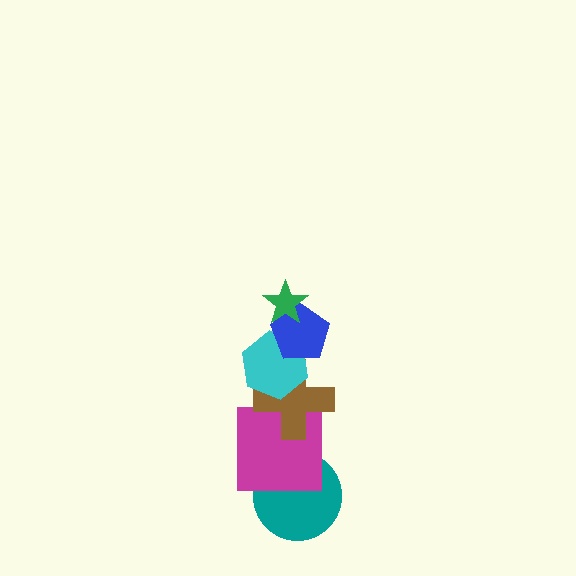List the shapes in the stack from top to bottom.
From top to bottom: the green star, the blue pentagon, the cyan hexagon, the brown cross, the magenta square, the teal circle.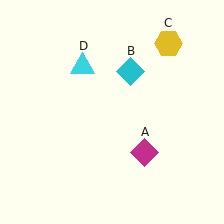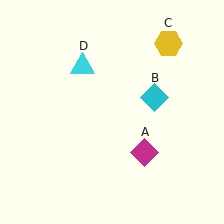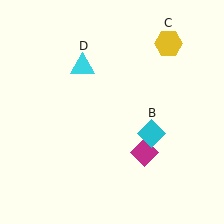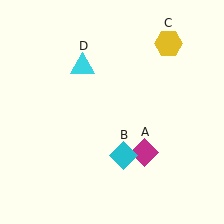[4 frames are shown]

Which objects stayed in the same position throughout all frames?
Magenta diamond (object A) and yellow hexagon (object C) and cyan triangle (object D) remained stationary.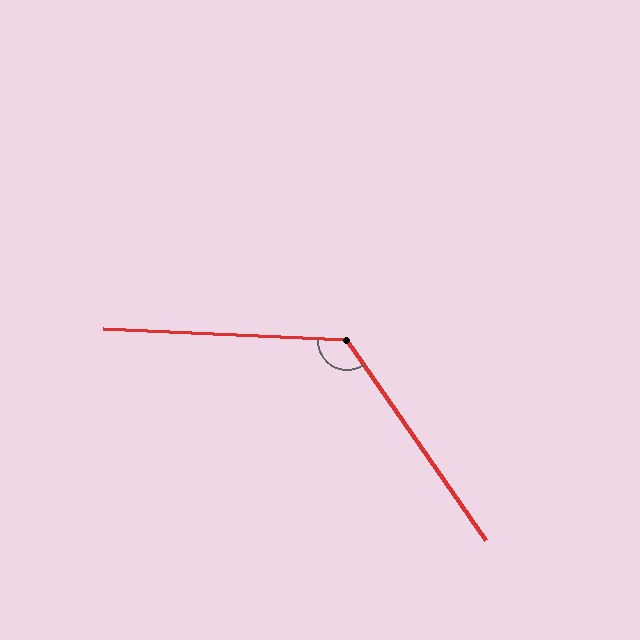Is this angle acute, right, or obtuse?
It is obtuse.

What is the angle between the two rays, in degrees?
Approximately 127 degrees.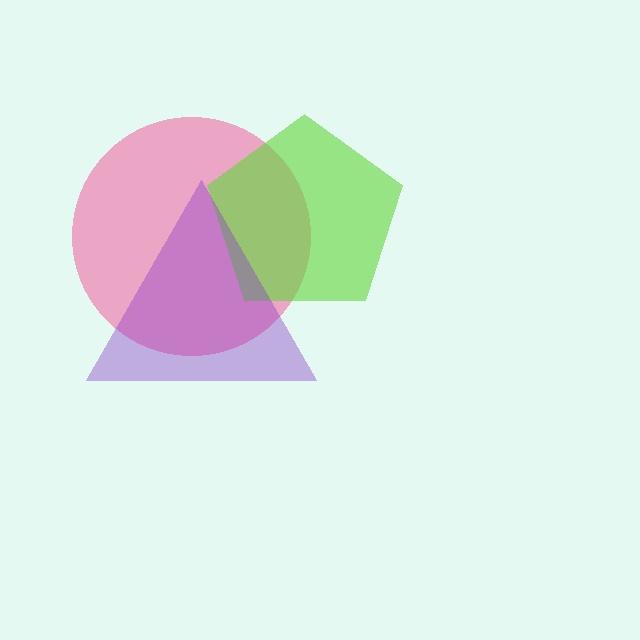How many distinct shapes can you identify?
There are 3 distinct shapes: a pink circle, a lime pentagon, a purple triangle.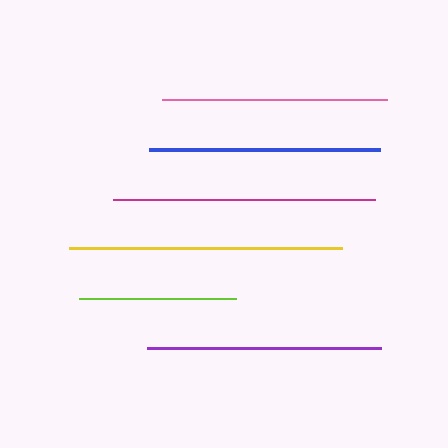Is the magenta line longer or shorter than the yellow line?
The yellow line is longer than the magenta line.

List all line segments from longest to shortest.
From longest to shortest: yellow, magenta, purple, blue, pink, lime.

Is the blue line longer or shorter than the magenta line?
The magenta line is longer than the blue line.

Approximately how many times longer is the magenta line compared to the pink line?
The magenta line is approximately 1.2 times the length of the pink line.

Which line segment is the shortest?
The lime line is the shortest at approximately 157 pixels.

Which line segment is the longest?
The yellow line is the longest at approximately 273 pixels.